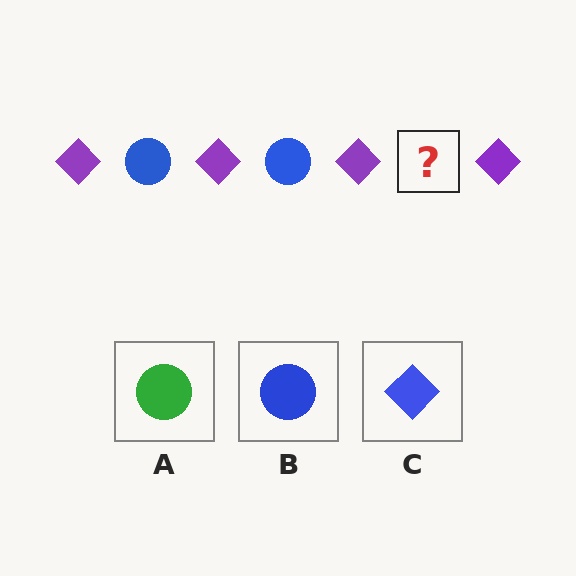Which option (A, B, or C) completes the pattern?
B.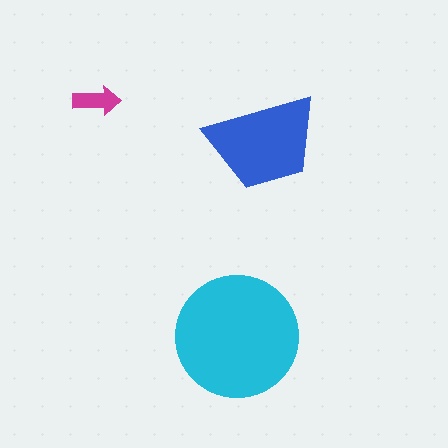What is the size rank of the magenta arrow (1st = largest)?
3rd.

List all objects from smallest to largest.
The magenta arrow, the blue trapezoid, the cyan circle.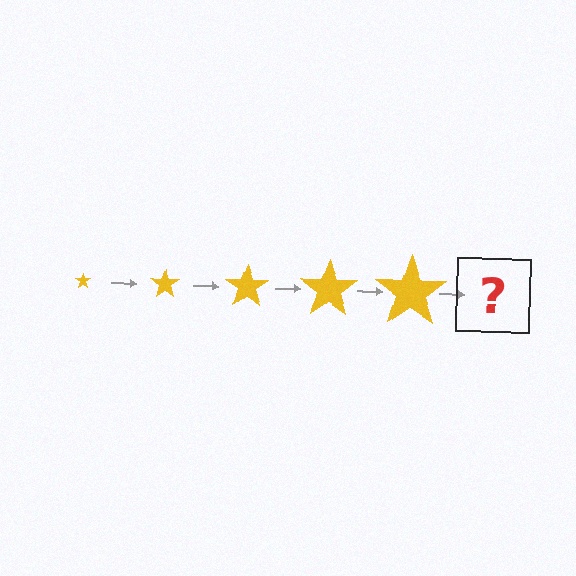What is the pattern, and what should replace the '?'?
The pattern is that the star gets progressively larger each step. The '?' should be a yellow star, larger than the previous one.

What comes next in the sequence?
The next element should be a yellow star, larger than the previous one.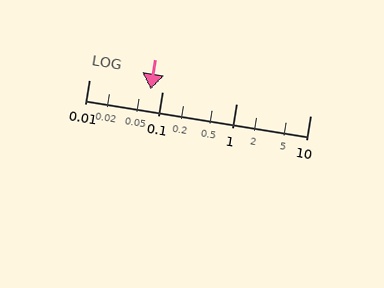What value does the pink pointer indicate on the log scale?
The pointer indicates approximately 0.069.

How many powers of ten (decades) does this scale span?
The scale spans 3 decades, from 0.01 to 10.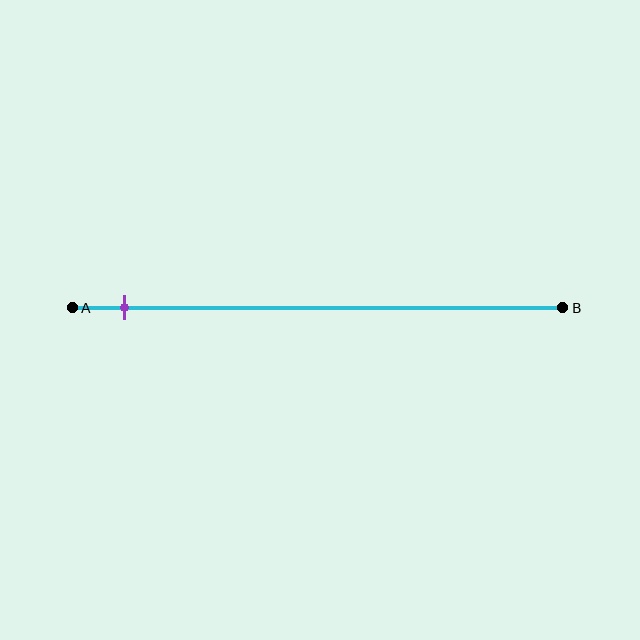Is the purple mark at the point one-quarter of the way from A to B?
No, the mark is at about 10% from A, not at the 25% one-quarter point.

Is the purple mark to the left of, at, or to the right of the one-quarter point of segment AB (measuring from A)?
The purple mark is to the left of the one-quarter point of segment AB.